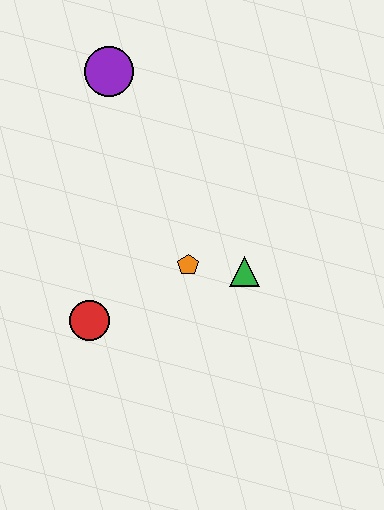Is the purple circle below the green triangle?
No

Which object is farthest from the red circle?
The purple circle is farthest from the red circle.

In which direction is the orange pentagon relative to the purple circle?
The orange pentagon is below the purple circle.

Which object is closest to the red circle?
The orange pentagon is closest to the red circle.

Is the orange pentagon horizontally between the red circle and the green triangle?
Yes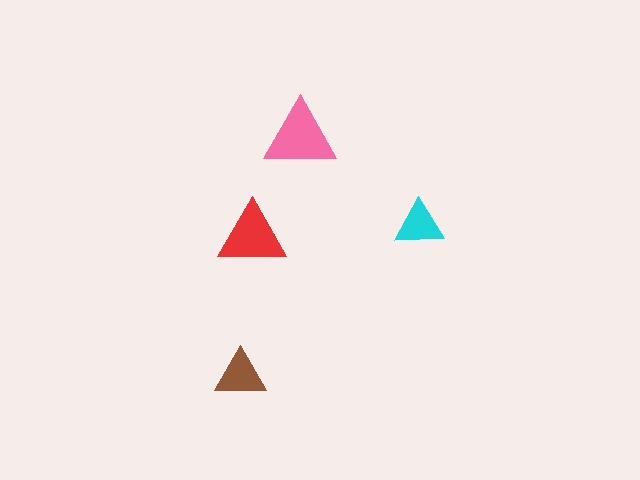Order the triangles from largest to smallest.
the pink one, the red one, the brown one, the cyan one.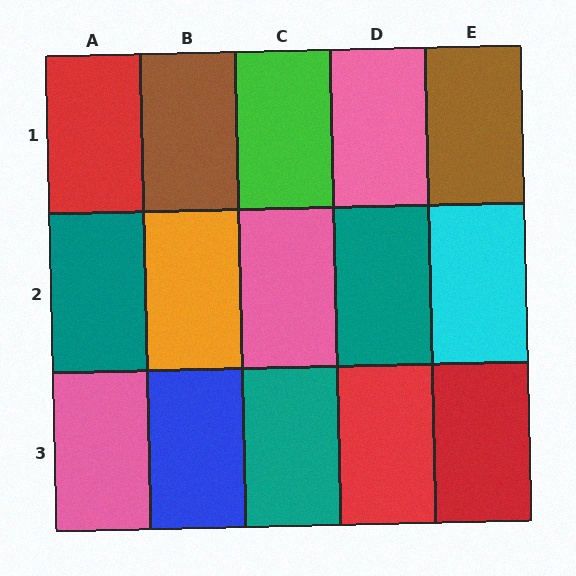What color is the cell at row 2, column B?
Orange.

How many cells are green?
1 cell is green.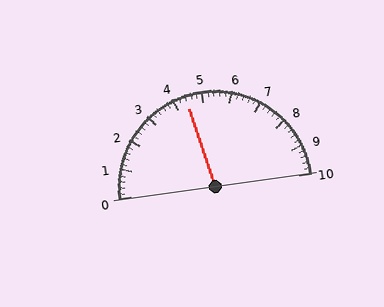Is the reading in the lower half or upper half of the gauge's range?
The reading is in the lower half of the range (0 to 10).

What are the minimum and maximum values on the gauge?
The gauge ranges from 0 to 10.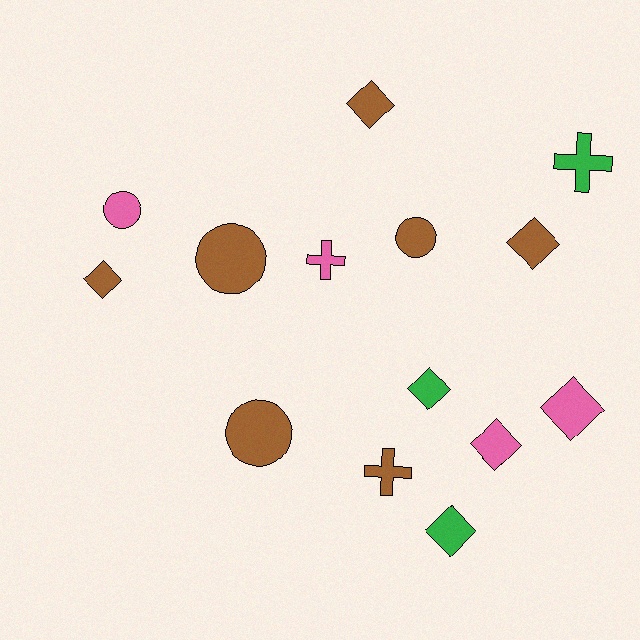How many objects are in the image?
There are 14 objects.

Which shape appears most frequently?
Diamond, with 7 objects.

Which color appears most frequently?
Brown, with 7 objects.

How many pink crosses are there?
There is 1 pink cross.